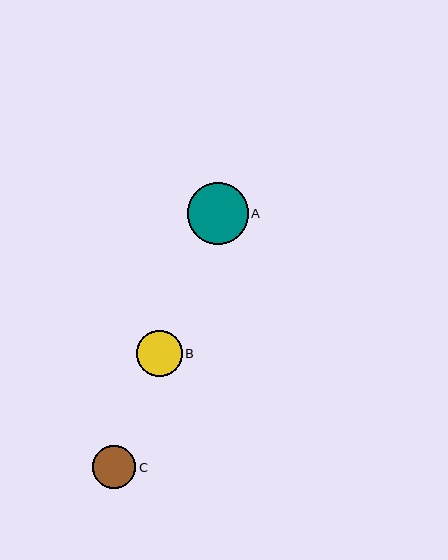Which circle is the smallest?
Circle C is the smallest with a size of approximately 43 pixels.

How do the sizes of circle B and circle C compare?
Circle B and circle C are approximately the same size.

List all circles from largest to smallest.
From largest to smallest: A, B, C.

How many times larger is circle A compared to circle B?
Circle A is approximately 1.3 times the size of circle B.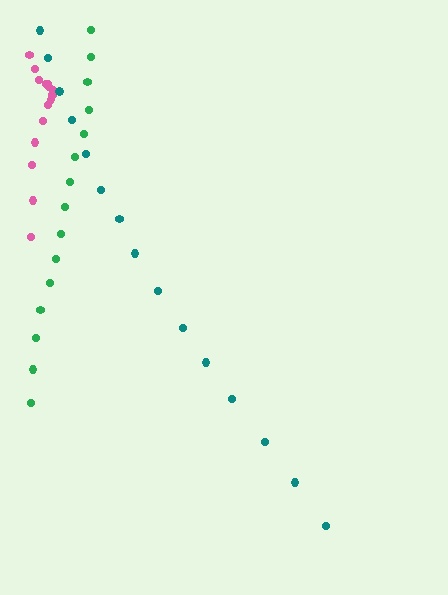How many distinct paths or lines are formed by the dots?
There are 3 distinct paths.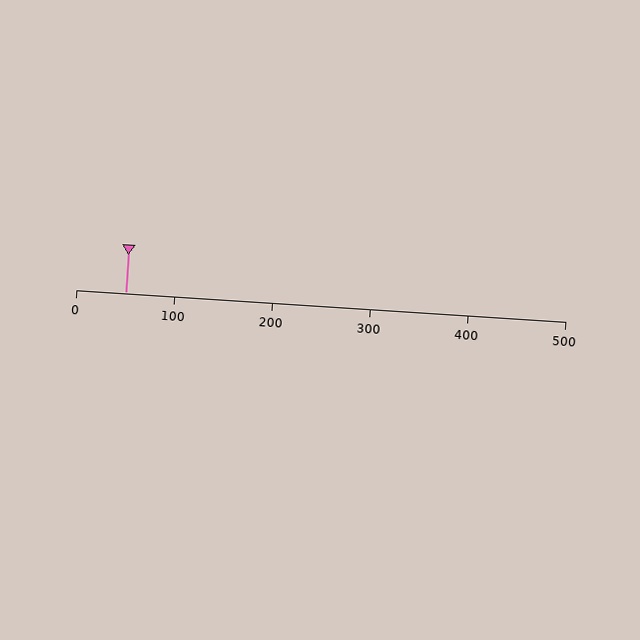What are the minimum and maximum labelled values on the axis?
The axis runs from 0 to 500.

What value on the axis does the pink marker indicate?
The marker indicates approximately 50.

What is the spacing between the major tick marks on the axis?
The major ticks are spaced 100 apart.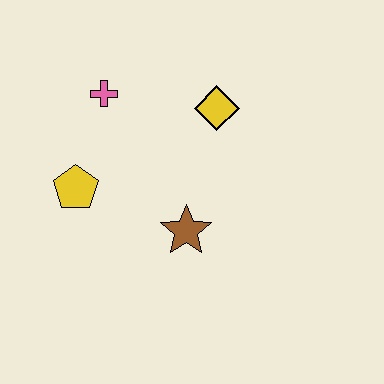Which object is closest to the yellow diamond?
The pink cross is closest to the yellow diamond.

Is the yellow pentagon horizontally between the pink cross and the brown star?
No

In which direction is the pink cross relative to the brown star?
The pink cross is above the brown star.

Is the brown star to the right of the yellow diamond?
No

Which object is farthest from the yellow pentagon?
The yellow diamond is farthest from the yellow pentagon.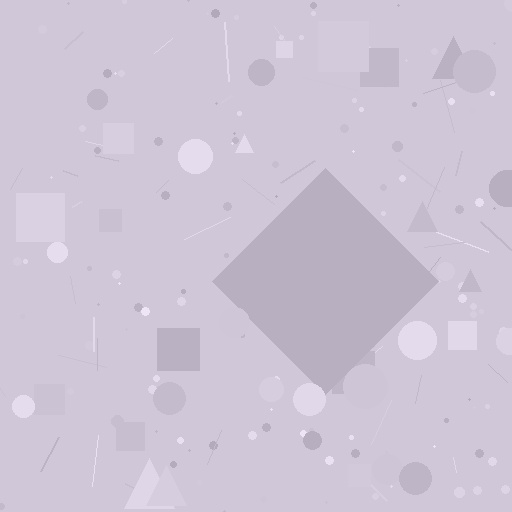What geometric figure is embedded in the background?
A diamond is embedded in the background.